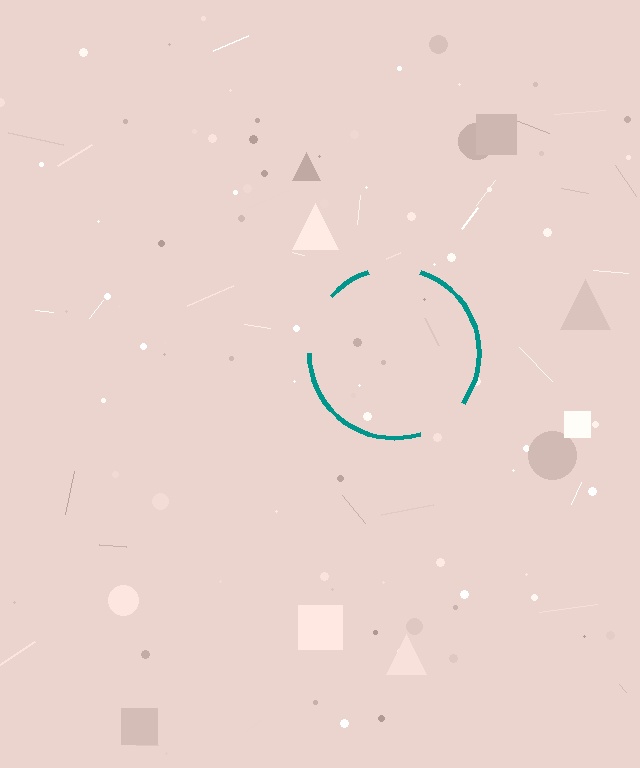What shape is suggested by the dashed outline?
The dashed outline suggests a circle.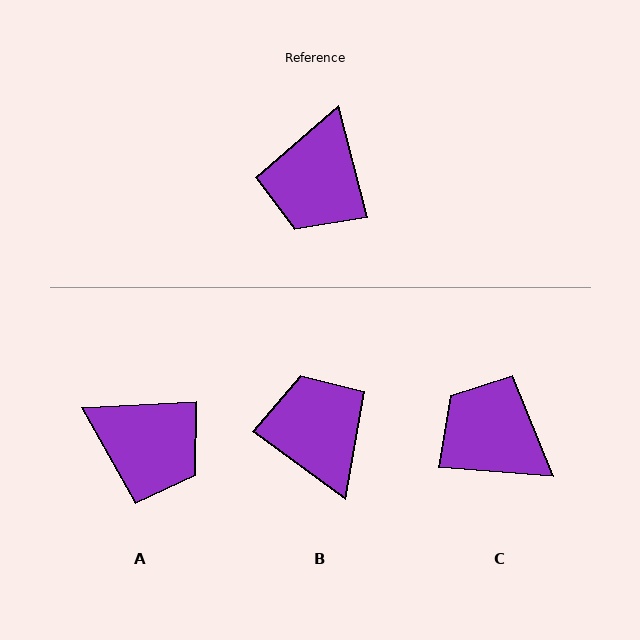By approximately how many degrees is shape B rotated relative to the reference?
Approximately 140 degrees clockwise.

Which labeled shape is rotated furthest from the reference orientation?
B, about 140 degrees away.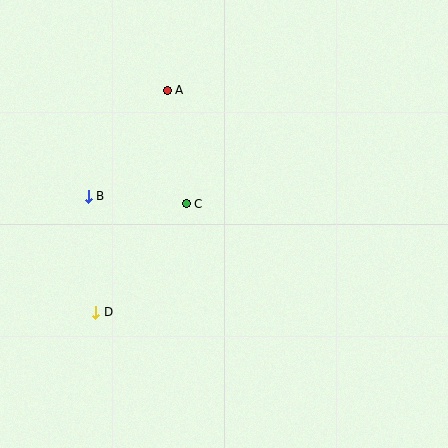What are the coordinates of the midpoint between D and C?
The midpoint between D and C is at (141, 258).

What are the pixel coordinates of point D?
Point D is at (96, 313).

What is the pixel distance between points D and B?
The distance between D and B is 117 pixels.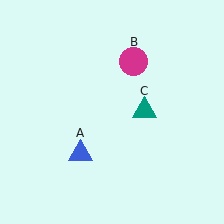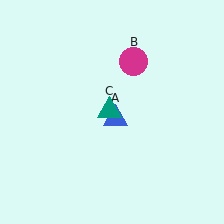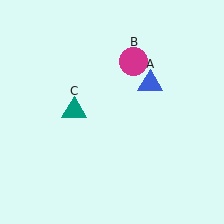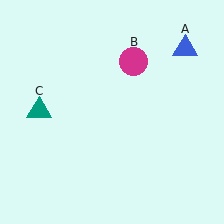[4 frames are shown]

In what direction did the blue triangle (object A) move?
The blue triangle (object A) moved up and to the right.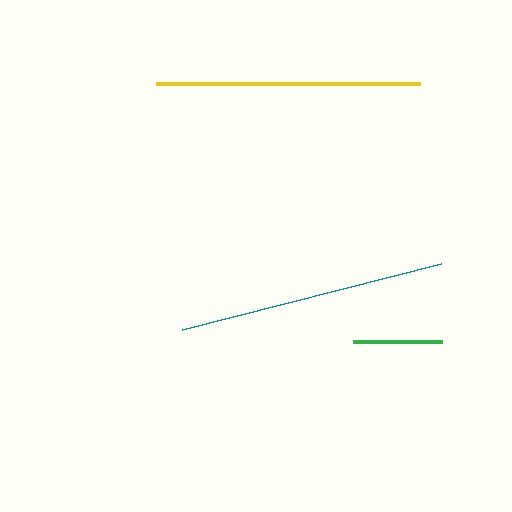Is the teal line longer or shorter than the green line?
The teal line is longer than the green line.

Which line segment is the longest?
The teal line is the longest at approximately 268 pixels.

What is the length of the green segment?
The green segment is approximately 89 pixels long.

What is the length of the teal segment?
The teal segment is approximately 268 pixels long.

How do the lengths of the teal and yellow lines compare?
The teal and yellow lines are approximately the same length.